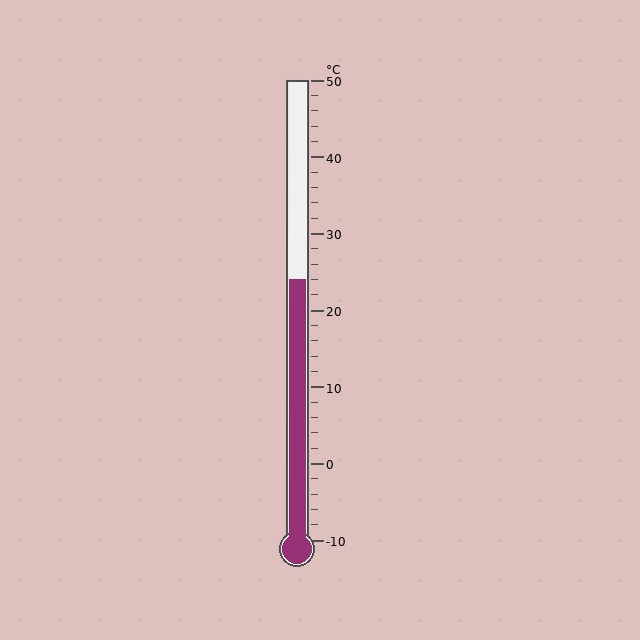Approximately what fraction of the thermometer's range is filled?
The thermometer is filled to approximately 55% of its range.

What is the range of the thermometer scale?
The thermometer scale ranges from -10°C to 50°C.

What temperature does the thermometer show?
The thermometer shows approximately 24°C.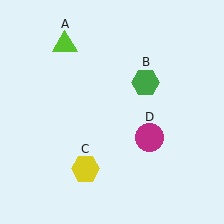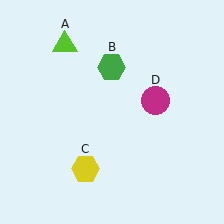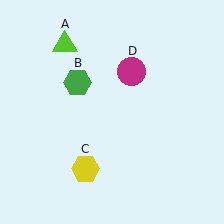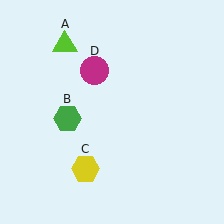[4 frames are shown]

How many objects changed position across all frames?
2 objects changed position: green hexagon (object B), magenta circle (object D).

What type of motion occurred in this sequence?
The green hexagon (object B), magenta circle (object D) rotated counterclockwise around the center of the scene.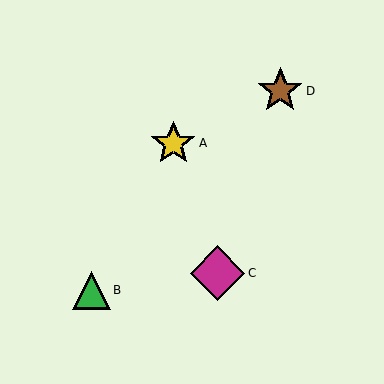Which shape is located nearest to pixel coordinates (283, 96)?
The brown star (labeled D) at (280, 91) is nearest to that location.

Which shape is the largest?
The magenta diamond (labeled C) is the largest.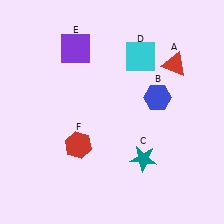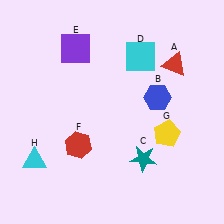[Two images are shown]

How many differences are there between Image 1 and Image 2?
There are 2 differences between the two images.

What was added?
A yellow pentagon (G), a cyan triangle (H) were added in Image 2.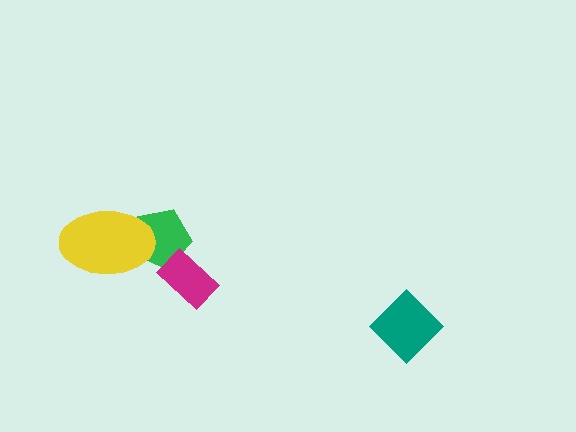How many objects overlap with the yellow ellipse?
1 object overlaps with the yellow ellipse.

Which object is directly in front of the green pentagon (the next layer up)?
The magenta rectangle is directly in front of the green pentagon.